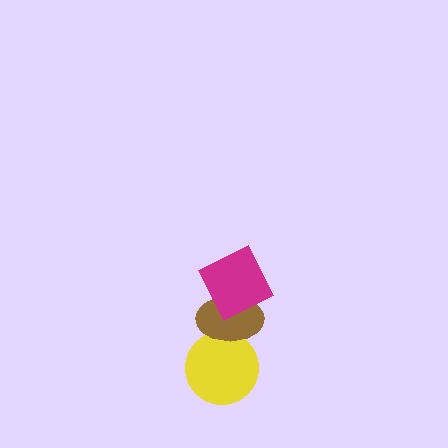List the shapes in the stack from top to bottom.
From top to bottom: the magenta square, the brown ellipse, the yellow circle.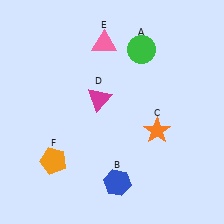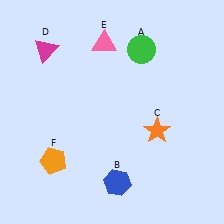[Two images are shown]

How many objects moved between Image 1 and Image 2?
1 object moved between the two images.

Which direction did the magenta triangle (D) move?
The magenta triangle (D) moved left.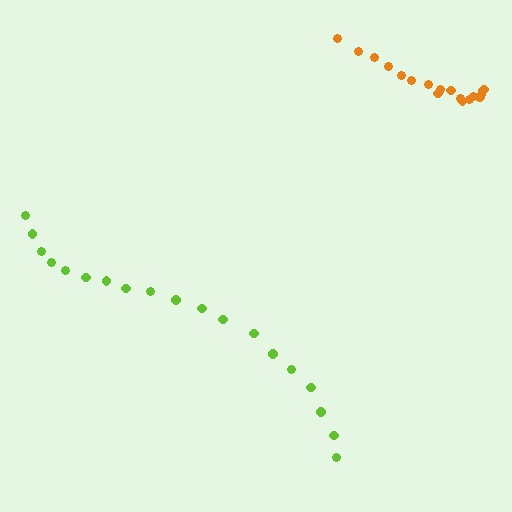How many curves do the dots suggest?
There are 2 distinct paths.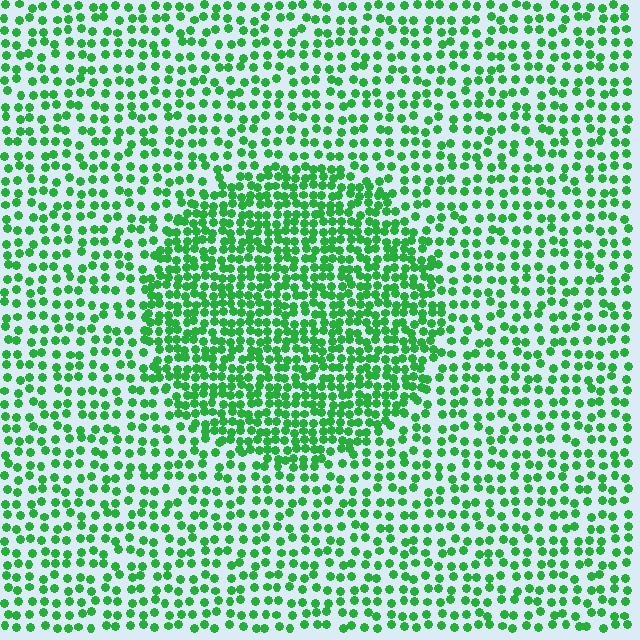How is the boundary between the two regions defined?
The boundary is defined by a change in element density (approximately 1.9x ratio). All elements are the same color, size, and shape.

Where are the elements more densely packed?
The elements are more densely packed inside the circle boundary.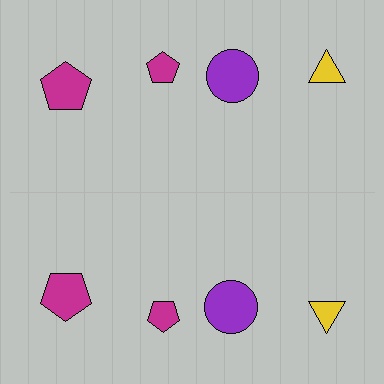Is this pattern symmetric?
Yes, this pattern has bilateral (reflection) symmetry.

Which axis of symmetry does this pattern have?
The pattern has a horizontal axis of symmetry running through the center of the image.